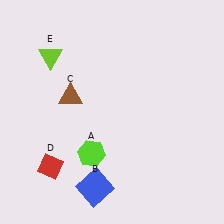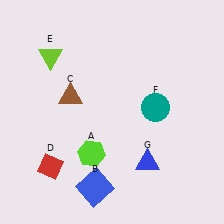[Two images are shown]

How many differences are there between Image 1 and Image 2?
There are 2 differences between the two images.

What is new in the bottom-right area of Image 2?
A blue triangle (G) was added in the bottom-right area of Image 2.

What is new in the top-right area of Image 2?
A teal circle (F) was added in the top-right area of Image 2.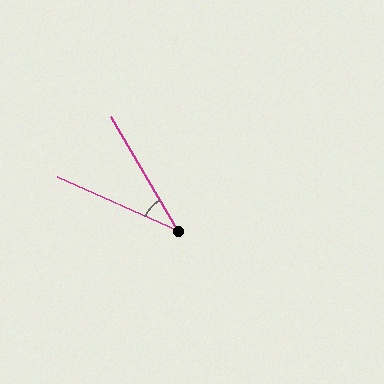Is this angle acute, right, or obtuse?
It is acute.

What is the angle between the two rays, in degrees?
Approximately 35 degrees.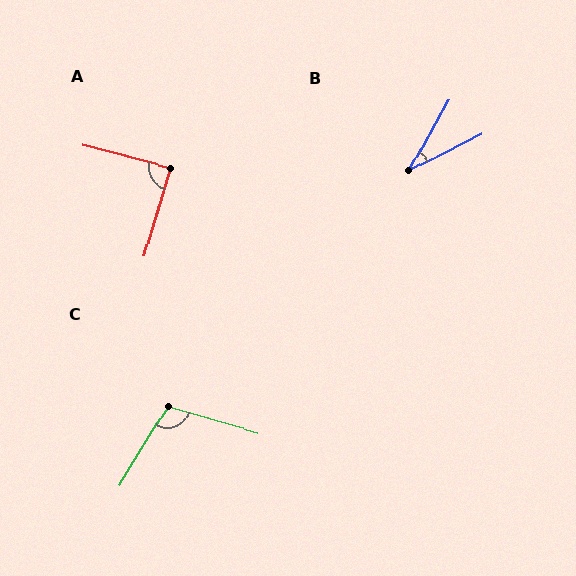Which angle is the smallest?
B, at approximately 33 degrees.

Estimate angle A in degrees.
Approximately 88 degrees.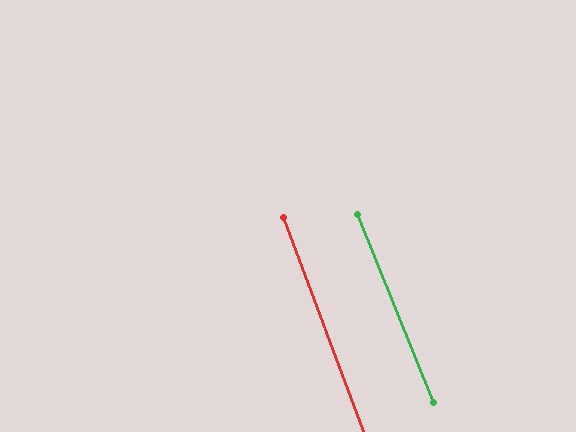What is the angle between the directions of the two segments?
Approximately 2 degrees.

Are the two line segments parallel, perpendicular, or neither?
Parallel — their directions differ by only 1.6°.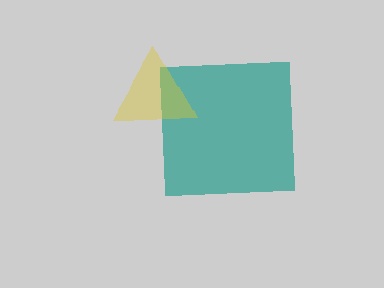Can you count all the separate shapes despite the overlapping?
Yes, there are 2 separate shapes.